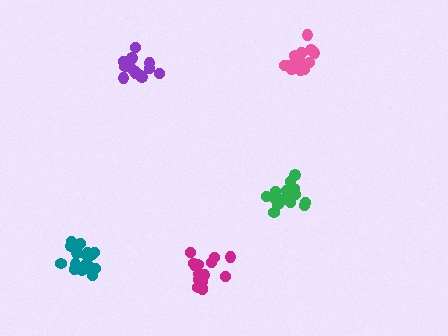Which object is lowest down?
The magenta cluster is bottommost.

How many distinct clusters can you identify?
There are 5 distinct clusters.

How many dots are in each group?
Group 1: 19 dots, Group 2: 15 dots, Group 3: 16 dots, Group 4: 21 dots, Group 5: 18 dots (89 total).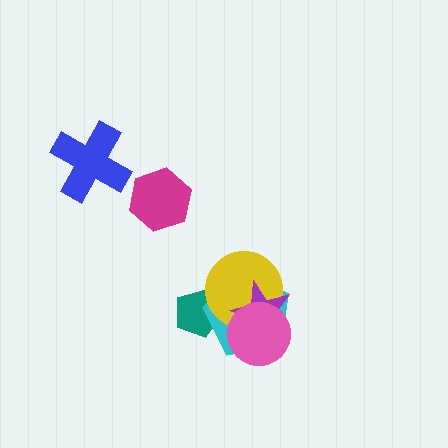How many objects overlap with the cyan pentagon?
4 objects overlap with the cyan pentagon.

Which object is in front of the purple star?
The pink circle is in front of the purple star.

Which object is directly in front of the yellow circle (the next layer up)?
The purple star is directly in front of the yellow circle.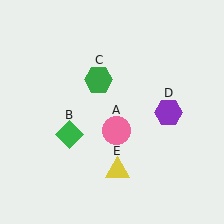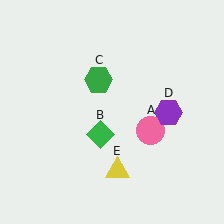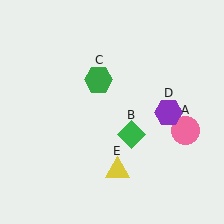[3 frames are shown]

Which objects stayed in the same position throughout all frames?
Green hexagon (object C) and purple hexagon (object D) and yellow triangle (object E) remained stationary.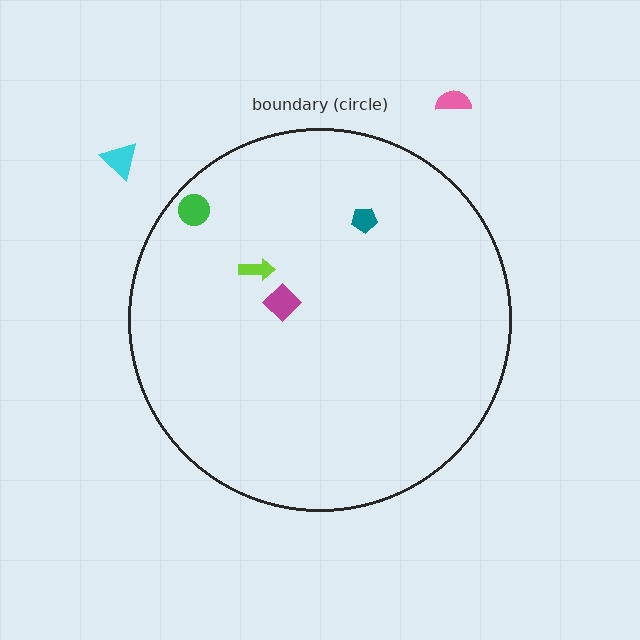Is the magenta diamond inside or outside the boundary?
Inside.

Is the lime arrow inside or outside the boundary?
Inside.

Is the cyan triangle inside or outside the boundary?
Outside.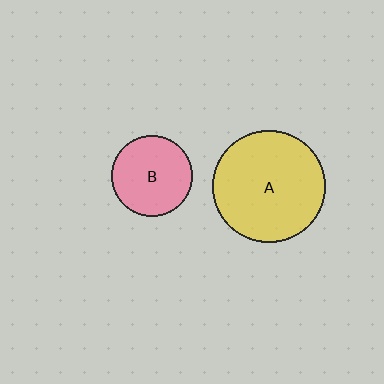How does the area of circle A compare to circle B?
Approximately 1.9 times.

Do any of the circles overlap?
No, none of the circles overlap.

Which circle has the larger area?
Circle A (yellow).